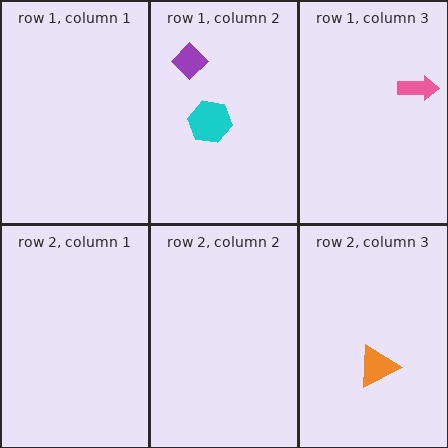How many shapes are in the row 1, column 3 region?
1.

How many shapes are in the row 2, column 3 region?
1.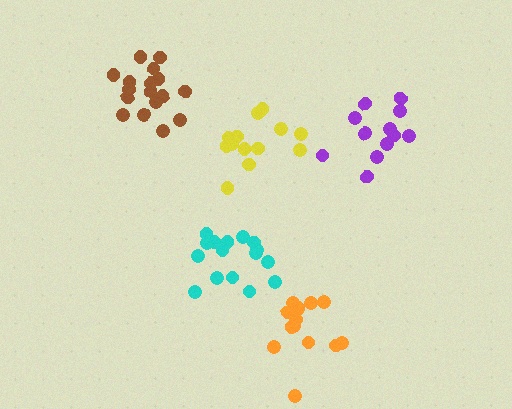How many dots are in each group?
Group 1: 17 dots, Group 2: 13 dots, Group 3: 16 dots, Group 4: 13 dots, Group 5: 12 dots (71 total).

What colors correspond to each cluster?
The clusters are colored: brown, yellow, cyan, orange, purple.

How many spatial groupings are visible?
There are 5 spatial groupings.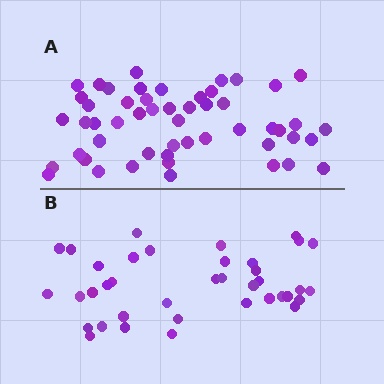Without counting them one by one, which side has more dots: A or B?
Region A (the top region) has more dots.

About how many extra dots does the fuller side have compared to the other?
Region A has approximately 15 more dots than region B.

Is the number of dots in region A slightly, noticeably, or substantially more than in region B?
Region A has noticeably more, but not dramatically so. The ratio is roughly 1.4 to 1.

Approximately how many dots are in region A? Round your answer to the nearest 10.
About 50 dots. (The exact count is 52, which rounds to 50.)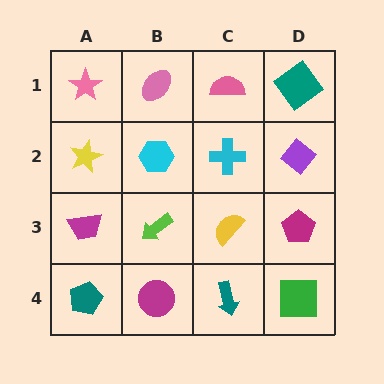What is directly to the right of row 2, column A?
A cyan hexagon.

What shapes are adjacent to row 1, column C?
A cyan cross (row 2, column C), a pink ellipse (row 1, column B), a teal diamond (row 1, column D).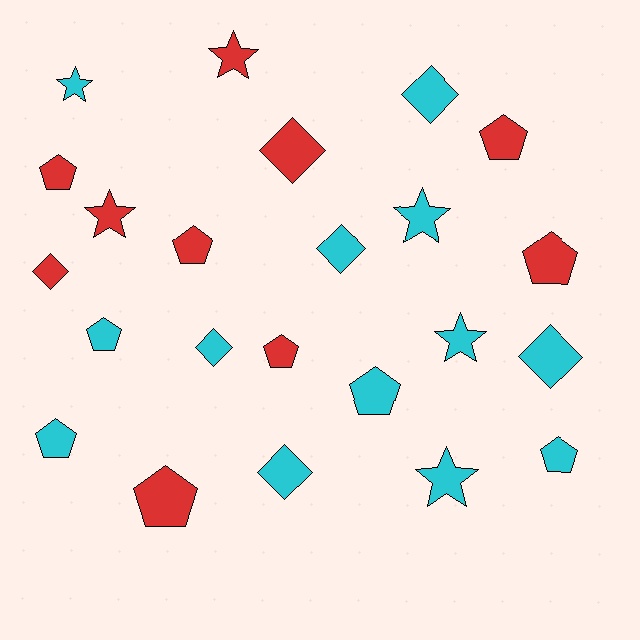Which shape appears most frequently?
Pentagon, with 10 objects.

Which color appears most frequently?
Cyan, with 13 objects.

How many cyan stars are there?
There are 4 cyan stars.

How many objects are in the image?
There are 23 objects.